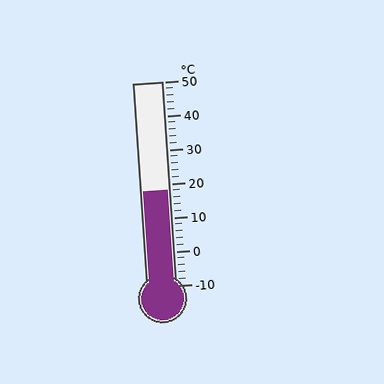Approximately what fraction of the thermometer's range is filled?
The thermometer is filled to approximately 45% of its range.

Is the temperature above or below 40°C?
The temperature is below 40°C.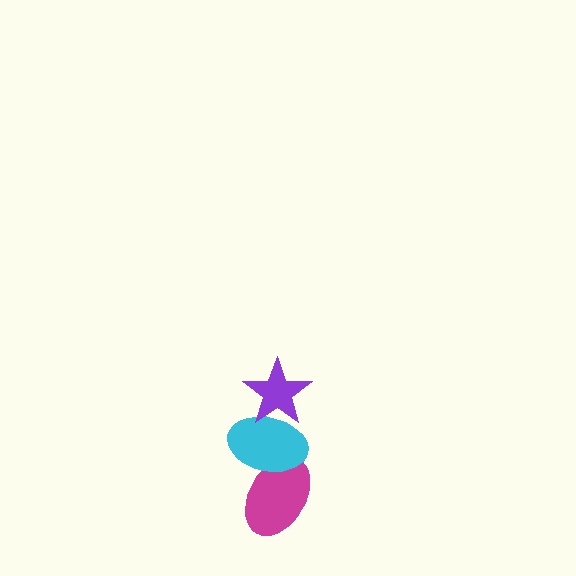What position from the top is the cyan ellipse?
The cyan ellipse is 2nd from the top.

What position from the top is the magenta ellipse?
The magenta ellipse is 3rd from the top.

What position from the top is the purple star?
The purple star is 1st from the top.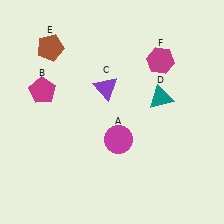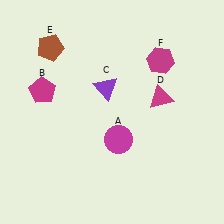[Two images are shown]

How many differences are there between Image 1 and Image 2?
There is 1 difference between the two images.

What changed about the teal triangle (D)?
In Image 1, D is teal. In Image 2, it changed to magenta.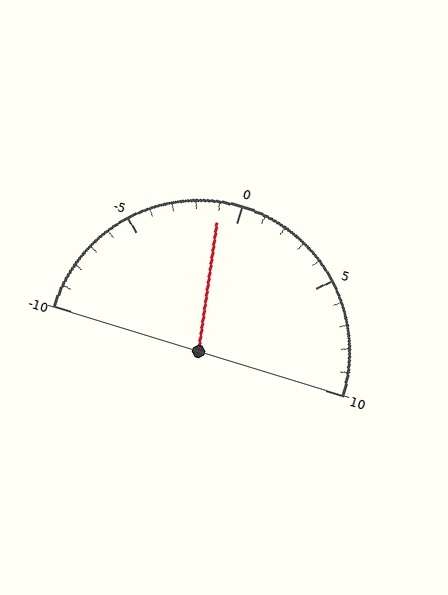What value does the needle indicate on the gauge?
The needle indicates approximately -1.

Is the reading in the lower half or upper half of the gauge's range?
The reading is in the lower half of the range (-10 to 10).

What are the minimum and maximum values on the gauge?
The gauge ranges from -10 to 10.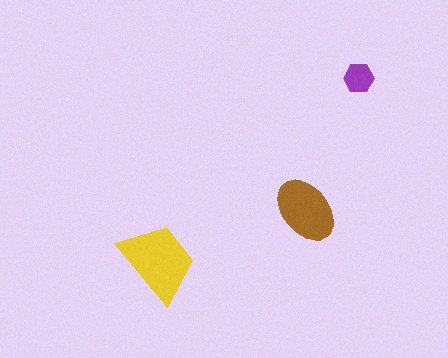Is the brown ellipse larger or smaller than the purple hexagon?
Larger.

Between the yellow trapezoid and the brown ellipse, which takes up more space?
The yellow trapezoid.